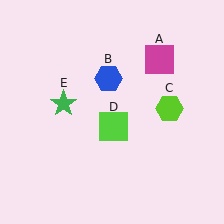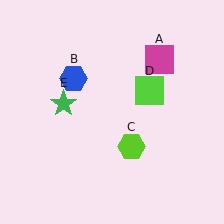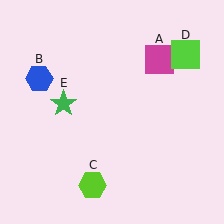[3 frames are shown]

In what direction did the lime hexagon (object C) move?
The lime hexagon (object C) moved down and to the left.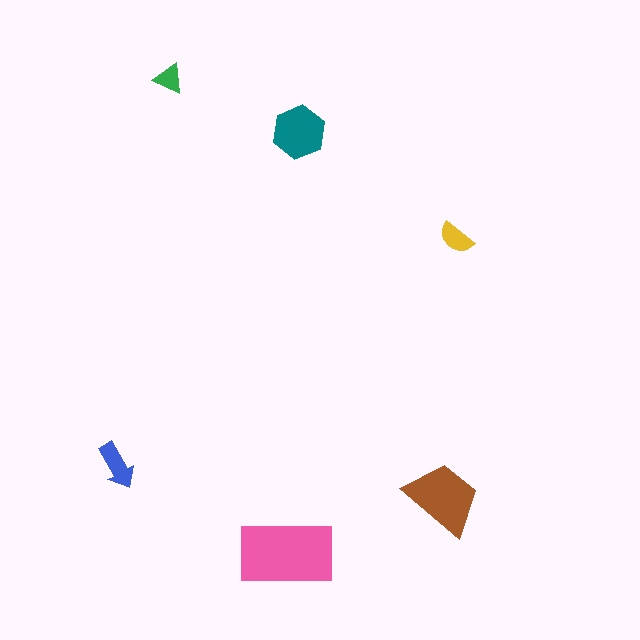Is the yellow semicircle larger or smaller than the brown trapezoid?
Smaller.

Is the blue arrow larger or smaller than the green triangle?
Larger.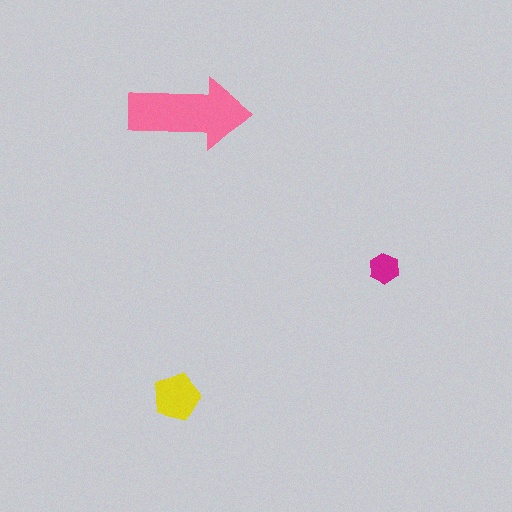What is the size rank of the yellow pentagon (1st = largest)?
2nd.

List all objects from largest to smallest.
The pink arrow, the yellow pentagon, the magenta hexagon.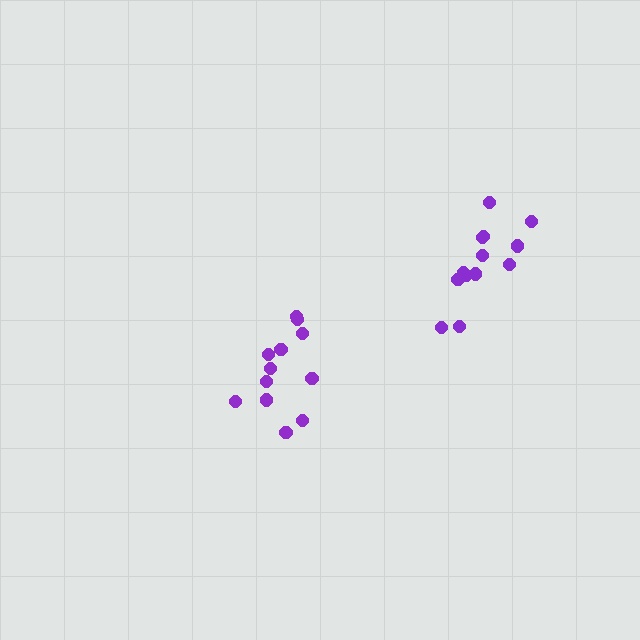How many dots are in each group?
Group 1: 13 dots, Group 2: 12 dots (25 total).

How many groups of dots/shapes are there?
There are 2 groups.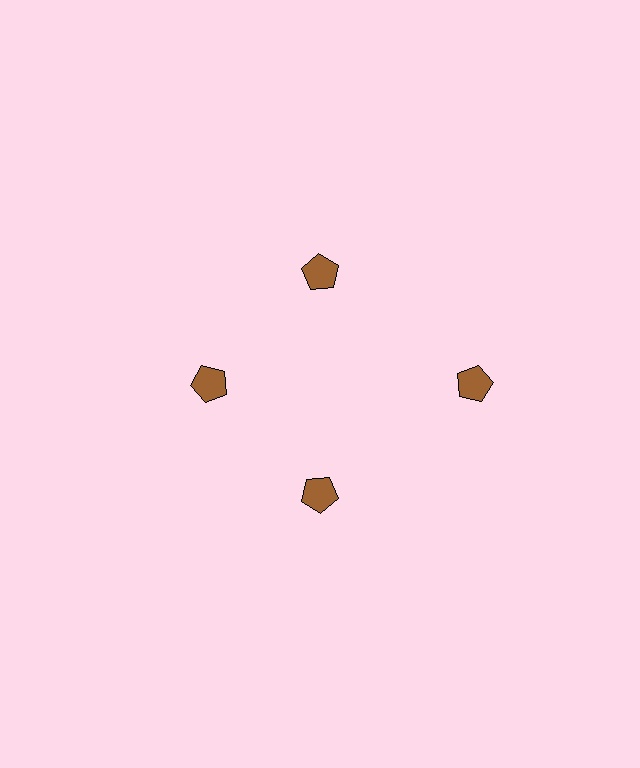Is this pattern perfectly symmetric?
No. The 4 brown pentagons are arranged in a ring, but one element near the 3 o'clock position is pushed outward from the center, breaking the 4-fold rotational symmetry.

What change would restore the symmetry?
The symmetry would be restored by moving it inward, back onto the ring so that all 4 pentagons sit at equal angles and equal distance from the center.